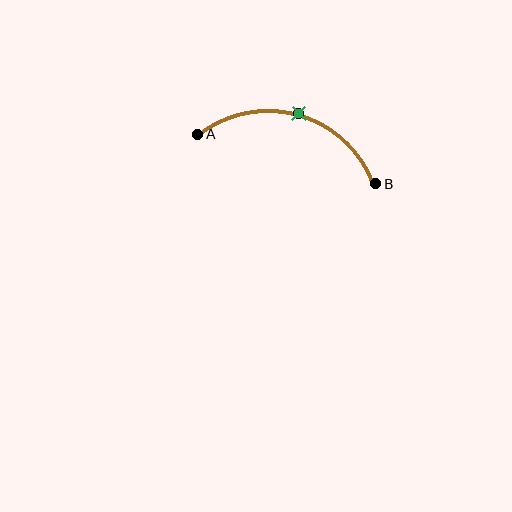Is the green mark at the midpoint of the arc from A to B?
Yes. The green mark lies on the arc at equal arc-length from both A and B — it is the arc midpoint.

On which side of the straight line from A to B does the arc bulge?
The arc bulges above the straight line connecting A and B.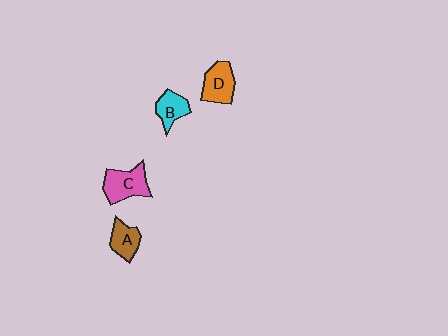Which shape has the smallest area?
Shape B (cyan).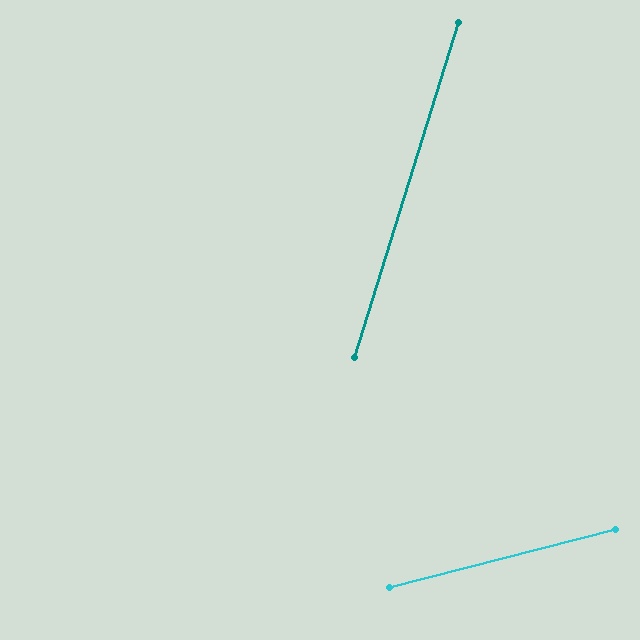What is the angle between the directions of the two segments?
Approximately 59 degrees.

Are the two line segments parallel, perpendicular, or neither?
Neither parallel nor perpendicular — they differ by about 59°.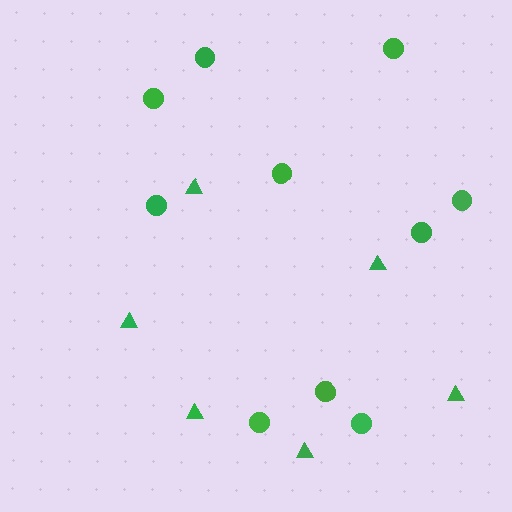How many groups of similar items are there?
There are 2 groups: one group of triangles (6) and one group of circles (10).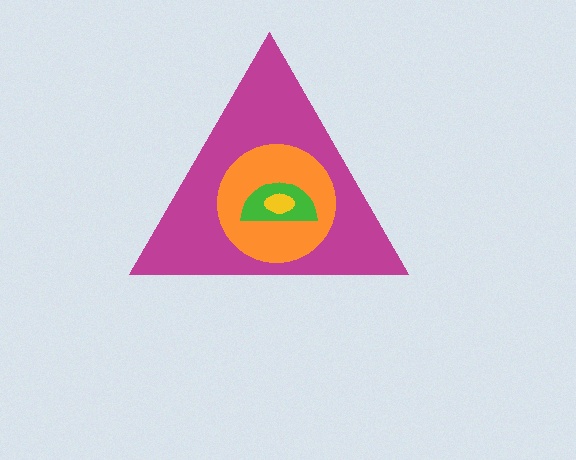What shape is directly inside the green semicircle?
The yellow ellipse.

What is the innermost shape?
The yellow ellipse.